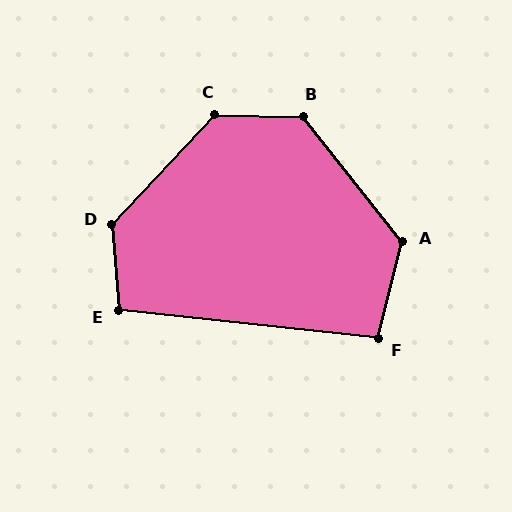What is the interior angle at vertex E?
Approximately 101 degrees (obtuse).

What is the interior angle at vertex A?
Approximately 127 degrees (obtuse).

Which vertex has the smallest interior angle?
F, at approximately 98 degrees.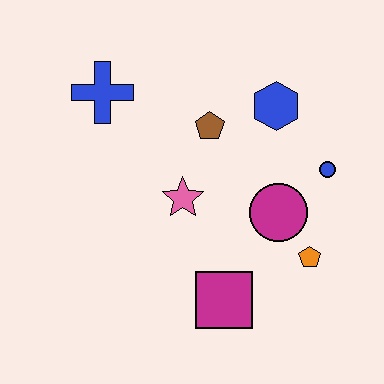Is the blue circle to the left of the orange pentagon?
No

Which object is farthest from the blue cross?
The orange pentagon is farthest from the blue cross.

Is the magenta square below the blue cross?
Yes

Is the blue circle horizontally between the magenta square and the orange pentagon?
No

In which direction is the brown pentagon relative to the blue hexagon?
The brown pentagon is to the left of the blue hexagon.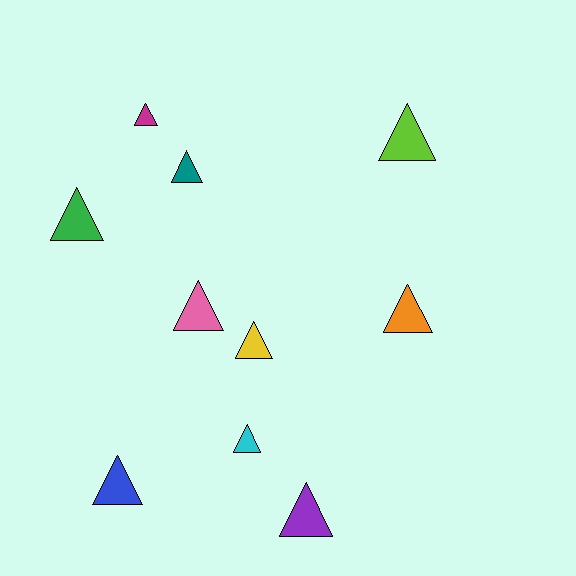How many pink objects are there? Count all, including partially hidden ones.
There is 1 pink object.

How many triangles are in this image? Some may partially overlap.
There are 10 triangles.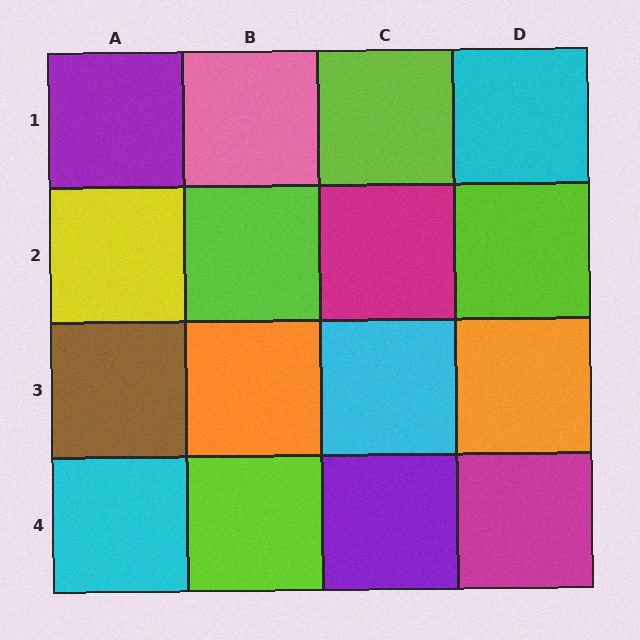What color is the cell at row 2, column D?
Lime.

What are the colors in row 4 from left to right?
Cyan, lime, purple, magenta.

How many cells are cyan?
3 cells are cyan.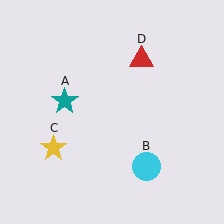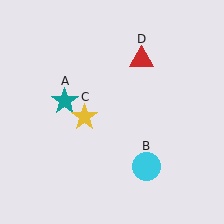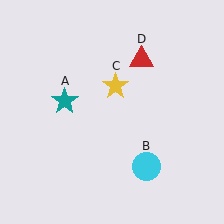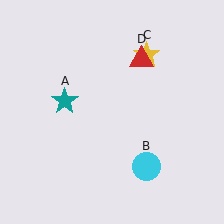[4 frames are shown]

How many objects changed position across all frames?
1 object changed position: yellow star (object C).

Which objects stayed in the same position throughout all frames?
Teal star (object A) and cyan circle (object B) and red triangle (object D) remained stationary.